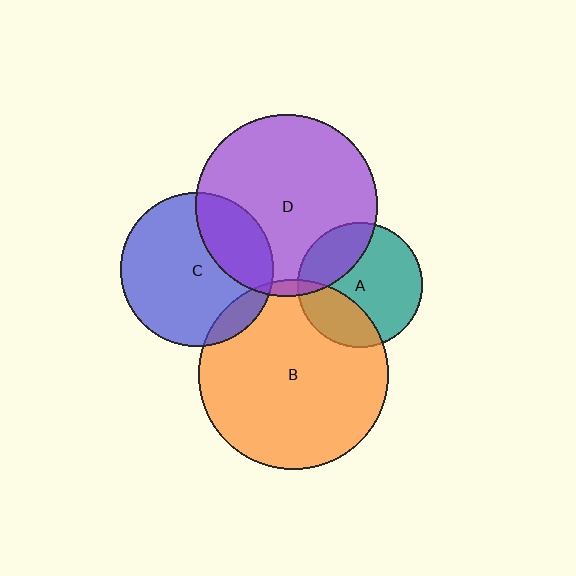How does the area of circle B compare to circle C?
Approximately 1.5 times.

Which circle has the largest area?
Circle B (orange).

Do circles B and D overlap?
Yes.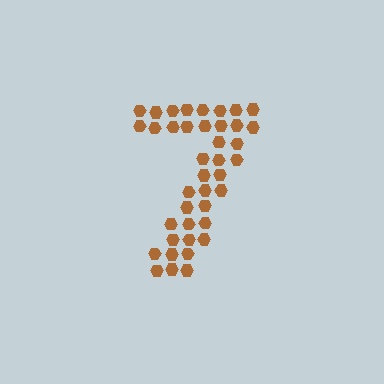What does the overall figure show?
The overall figure shows the digit 7.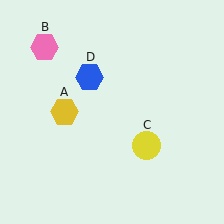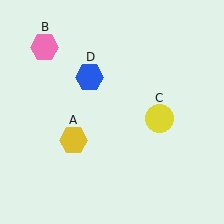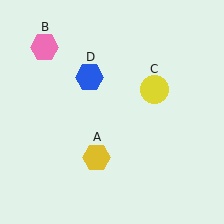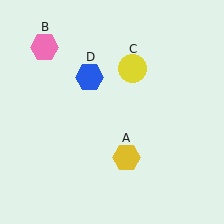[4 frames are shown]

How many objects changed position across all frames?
2 objects changed position: yellow hexagon (object A), yellow circle (object C).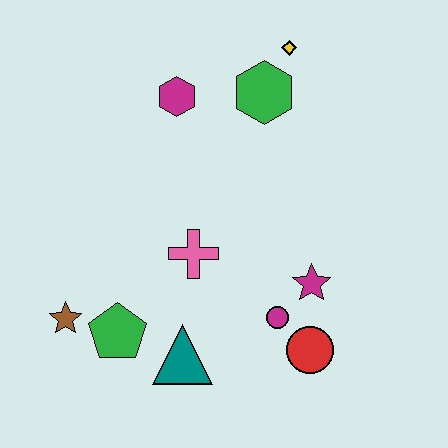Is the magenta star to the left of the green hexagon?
No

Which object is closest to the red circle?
The magenta circle is closest to the red circle.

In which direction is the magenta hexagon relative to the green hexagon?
The magenta hexagon is to the left of the green hexagon.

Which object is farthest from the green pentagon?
The yellow diamond is farthest from the green pentagon.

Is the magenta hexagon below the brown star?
No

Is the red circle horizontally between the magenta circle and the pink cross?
No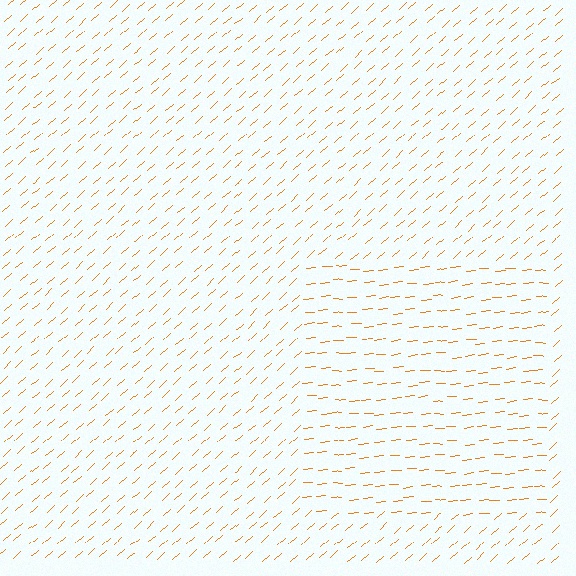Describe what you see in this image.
The image is filled with small orange line segments. A rectangle region in the image has lines oriented differently from the surrounding lines, creating a visible texture boundary.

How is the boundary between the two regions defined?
The boundary is defined purely by a change in line orientation (approximately 36 degrees difference). All lines are the same color and thickness.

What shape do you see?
I see a rectangle.